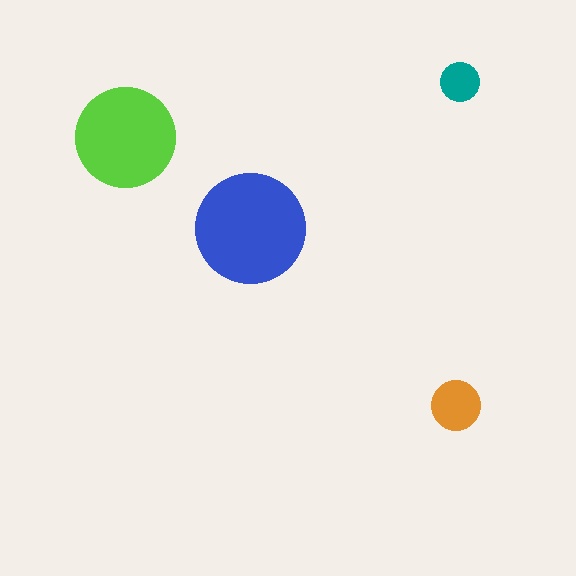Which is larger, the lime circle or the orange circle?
The lime one.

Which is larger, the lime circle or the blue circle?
The blue one.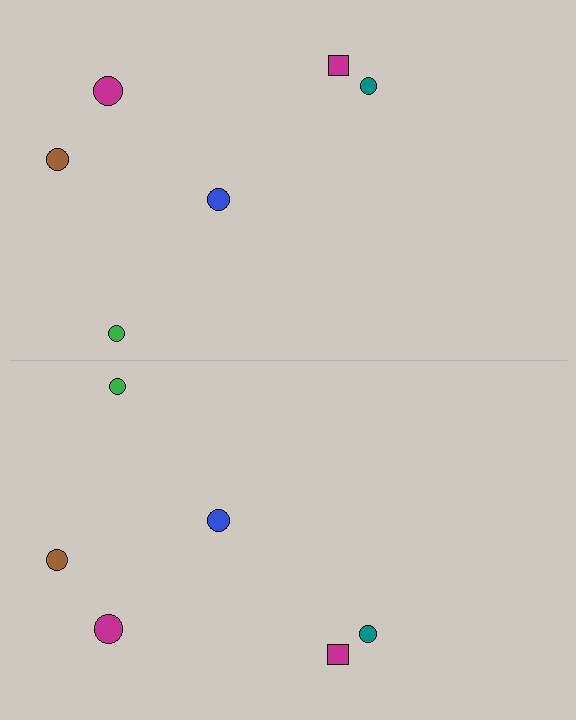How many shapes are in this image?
There are 12 shapes in this image.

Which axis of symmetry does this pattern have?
The pattern has a horizontal axis of symmetry running through the center of the image.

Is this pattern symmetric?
Yes, this pattern has bilateral (reflection) symmetry.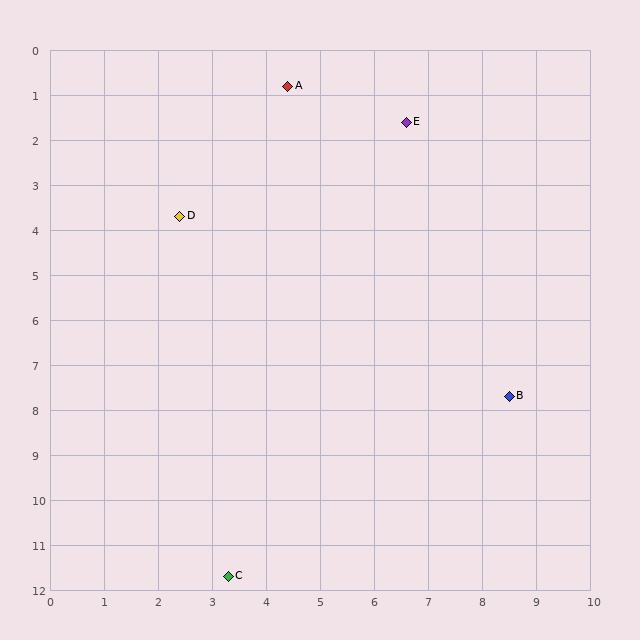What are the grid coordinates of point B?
Point B is at approximately (8.5, 7.7).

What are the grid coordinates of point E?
Point E is at approximately (6.6, 1.6).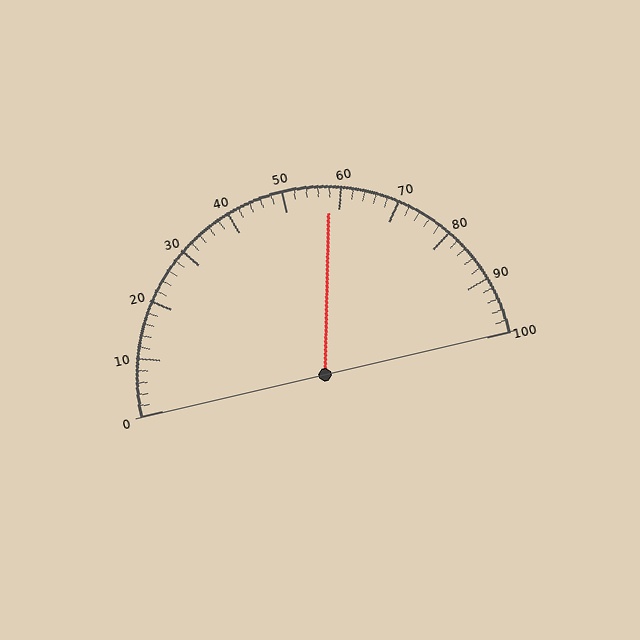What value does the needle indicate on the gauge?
The needle indicates approximately 58.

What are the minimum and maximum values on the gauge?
The gauge ranges from 0 to 100.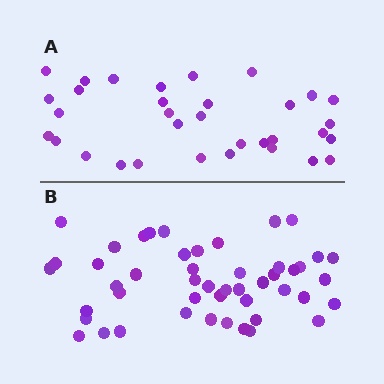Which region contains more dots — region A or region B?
Region B (the bottom region) has more dots.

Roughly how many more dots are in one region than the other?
Region B has approximately 15 more dots than region A.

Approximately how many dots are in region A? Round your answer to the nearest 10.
About 30 dots. (The exact count is 33, which rounds to 30.)